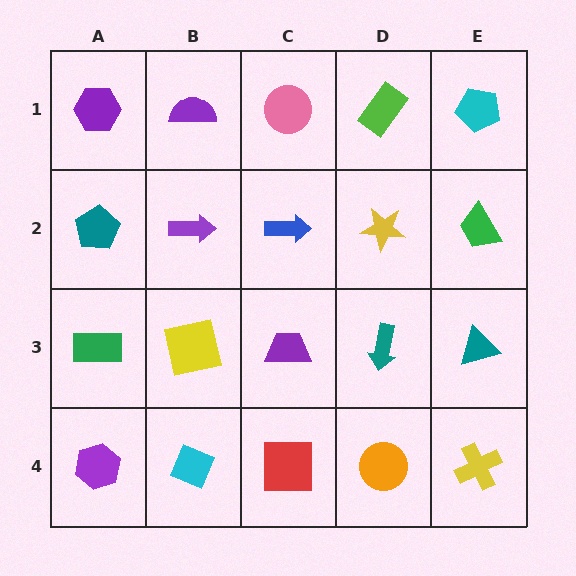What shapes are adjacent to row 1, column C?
A blue arrow (row 2, column C), a purple semicircle (row 1, column B), a lime rectangle (row 1, column D).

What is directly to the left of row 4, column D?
A red square.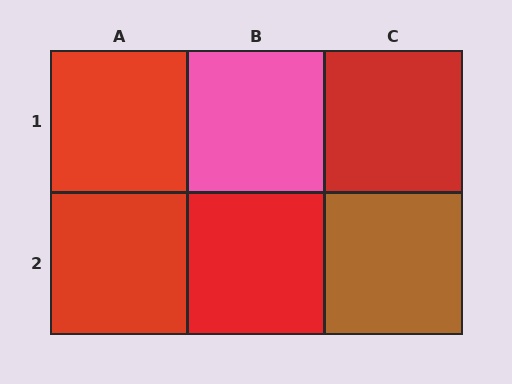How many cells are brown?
1 cell is brown.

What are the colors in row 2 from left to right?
Red, red, brown.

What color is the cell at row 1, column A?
Red.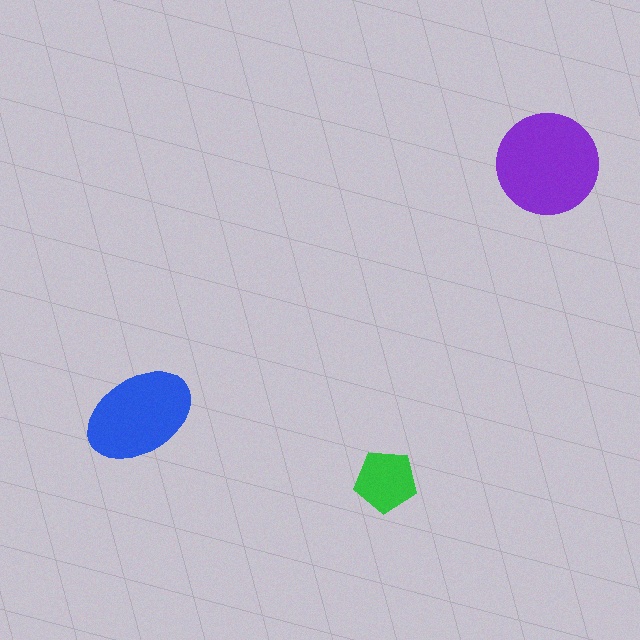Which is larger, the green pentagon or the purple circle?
The purple circle.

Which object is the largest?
The purple circle.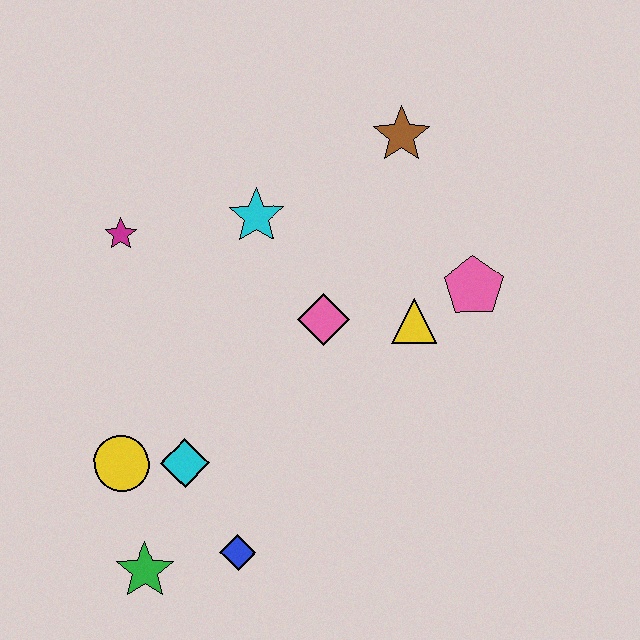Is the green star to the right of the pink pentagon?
No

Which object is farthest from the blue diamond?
The brown star is farthest from the blue diamond.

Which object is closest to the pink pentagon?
The yellow triangle is closest to the pink pentagon.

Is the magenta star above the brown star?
No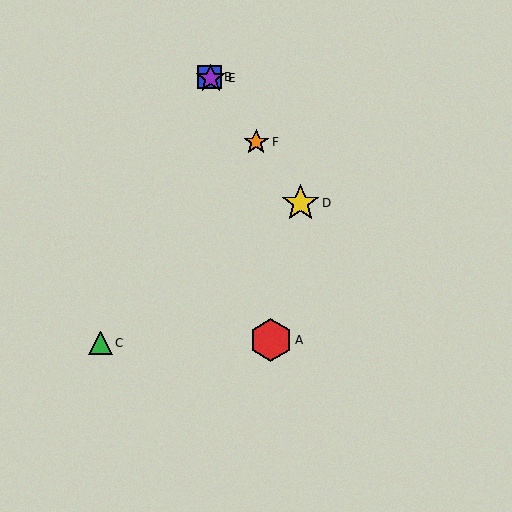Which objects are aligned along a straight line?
Objects B, D, E, F are aligned along a straight line.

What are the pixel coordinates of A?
Object A is at (271, 340).